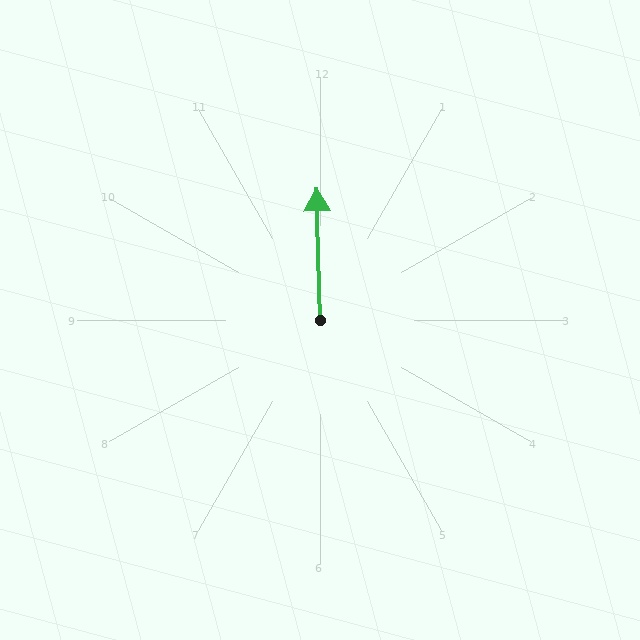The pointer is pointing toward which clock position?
Roughly 12 o'clock.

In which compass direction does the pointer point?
North.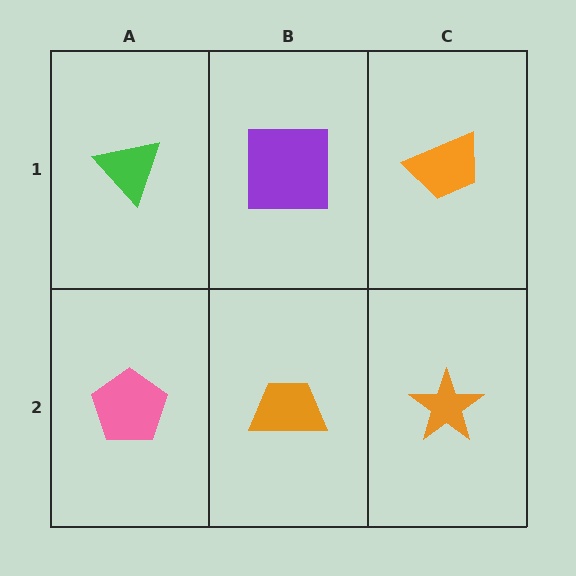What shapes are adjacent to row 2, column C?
An orange trapezoid (row 1, column C), an orange trapezoid (row 2, column B).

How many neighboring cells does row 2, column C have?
2.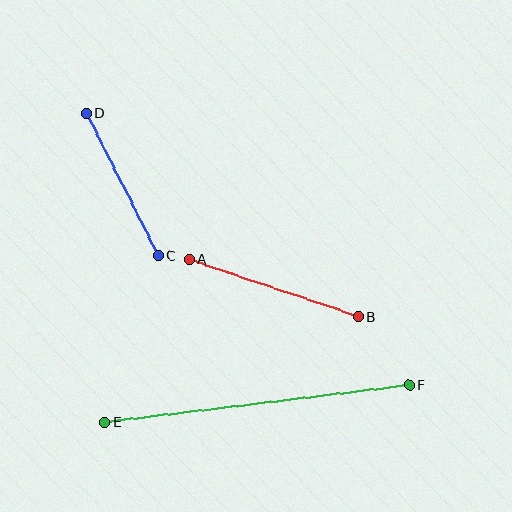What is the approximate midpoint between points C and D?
The midpoint is at approximately (122, 184) pixels.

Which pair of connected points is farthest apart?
Points E and F are farthest apart.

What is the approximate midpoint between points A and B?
The midpoint is at approximately (274, 288) pixels.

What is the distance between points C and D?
The distance is approximately 159 pixels.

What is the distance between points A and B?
The distance is approximately 179 pixels.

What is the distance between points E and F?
The distance is approximately 307 pixels.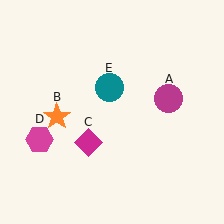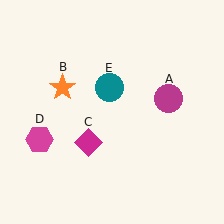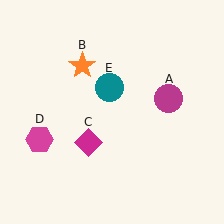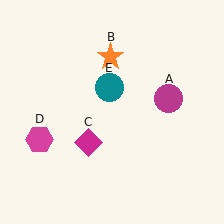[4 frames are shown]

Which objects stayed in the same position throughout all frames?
Magenta circle (object A) and magenta diamond (object C) and magenta hexagon (object D) and teal circle (object E) remained stationary.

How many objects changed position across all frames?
1 object changed position: orange star (object B).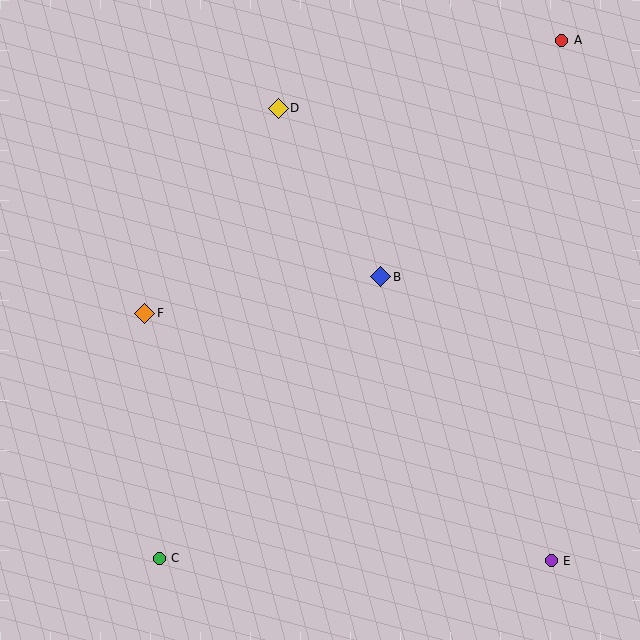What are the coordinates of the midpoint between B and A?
The midpoint between B and A is at (471, 159).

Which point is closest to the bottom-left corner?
Point C is closest to the bottom-left corner.